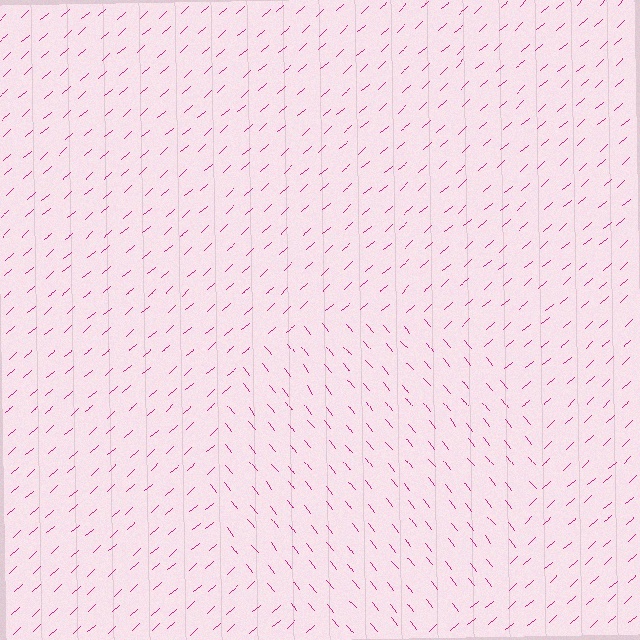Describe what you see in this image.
The image is filled with small magenta line segments. A circle region in the image has lines oriented differently from the surrounding lines, creating a visible texture boundary.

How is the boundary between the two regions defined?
The boundary is defined purely by a change in line orientation (approximately 86 degrees difference). All lines are the same color and thickness.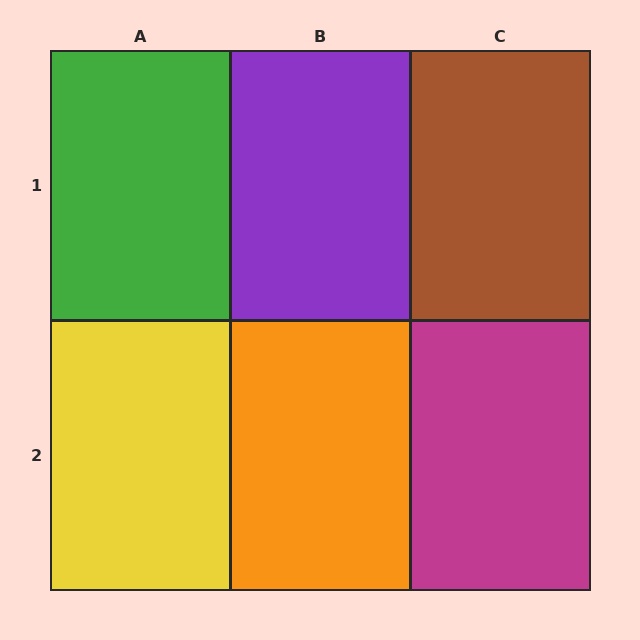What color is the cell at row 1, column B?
Purple.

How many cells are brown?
1 cell is brown.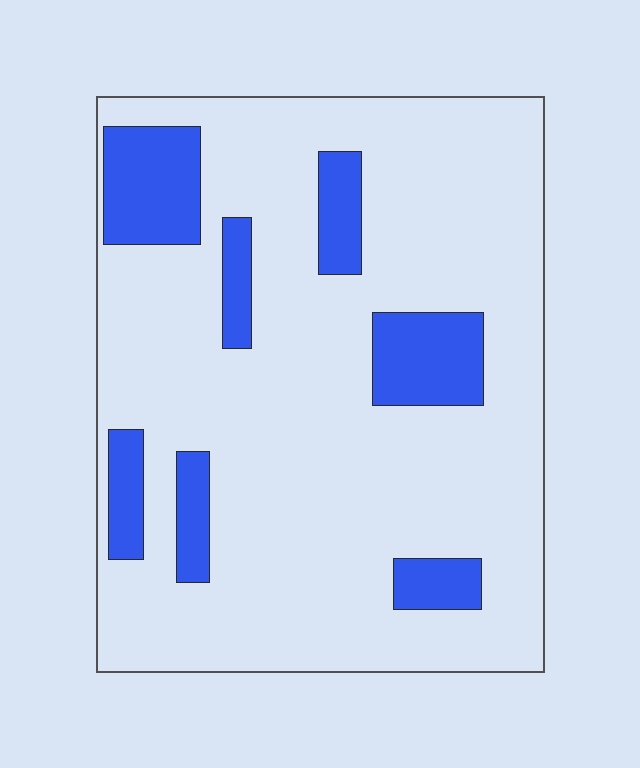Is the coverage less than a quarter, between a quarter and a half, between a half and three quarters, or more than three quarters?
Less than a quarter.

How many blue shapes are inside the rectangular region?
7.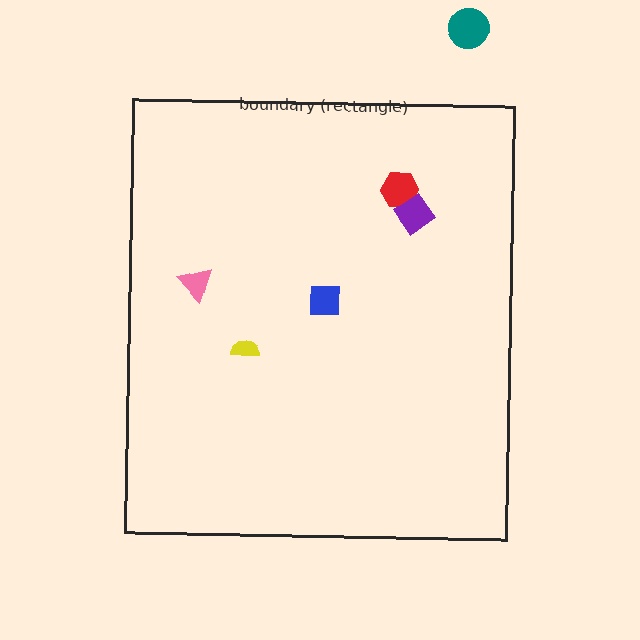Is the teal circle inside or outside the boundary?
Outside.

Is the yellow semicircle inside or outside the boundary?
Inside.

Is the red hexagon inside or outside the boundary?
Inside.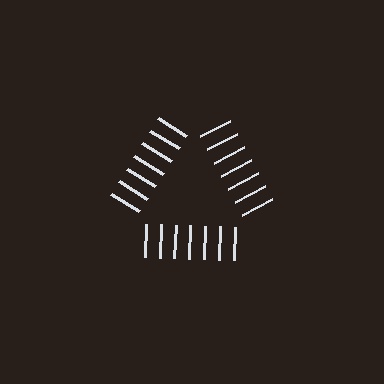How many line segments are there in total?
21 — 7 along each of the 3 edges.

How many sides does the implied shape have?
3 sides — the line-ends trace a triangle.